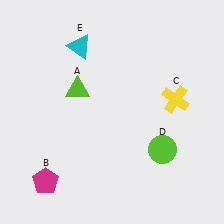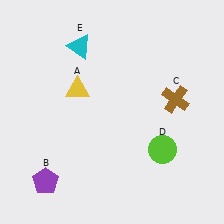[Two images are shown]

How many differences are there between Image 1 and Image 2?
There are 3 differences between the two images.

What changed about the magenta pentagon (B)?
In Image 1, B is magenta. In Image 2, it changed to purple.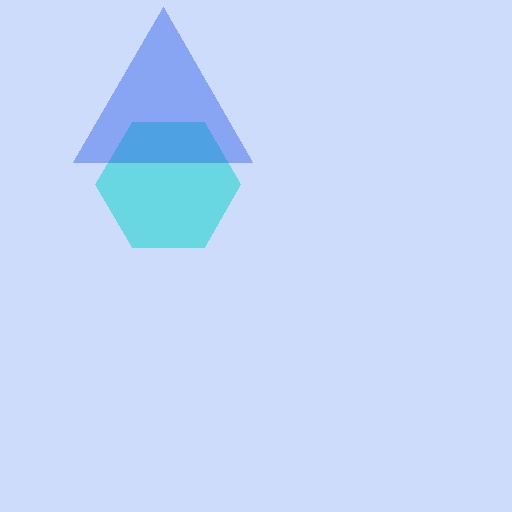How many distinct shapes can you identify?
There are 2 distinct shapes: a cyan hexagon, a blue triangle.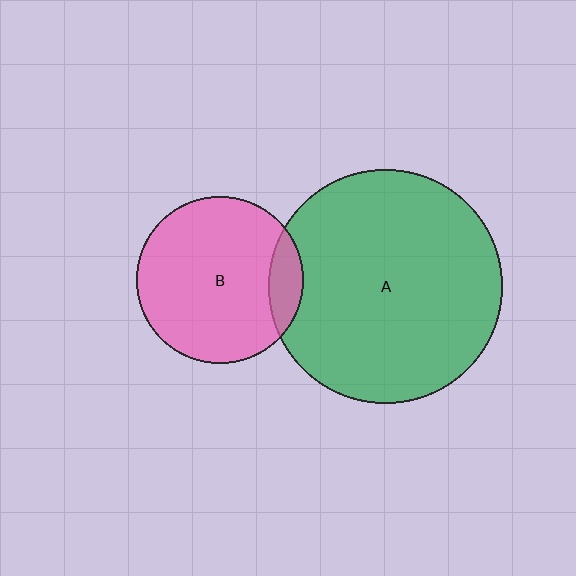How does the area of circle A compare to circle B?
Approximately 2.0 times.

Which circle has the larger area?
Circle A (green).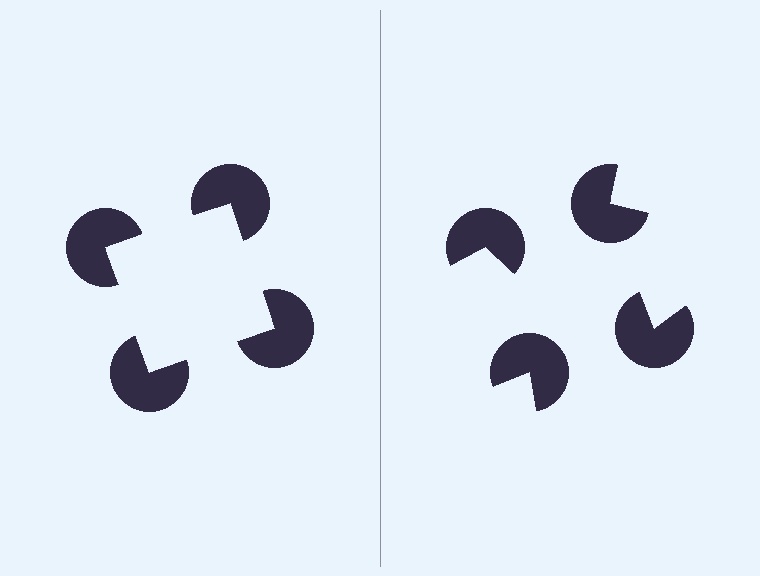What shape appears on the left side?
An illusory square.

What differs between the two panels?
The pac-man discs are positioned identically on both sides; only the wedge orientations differ. On the left they align to a square; on the right they are misaligned.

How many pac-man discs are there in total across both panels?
8 — 4 on each side.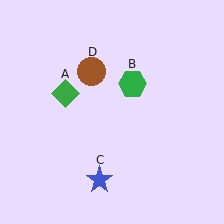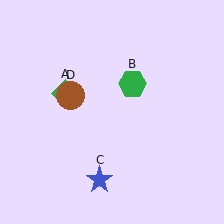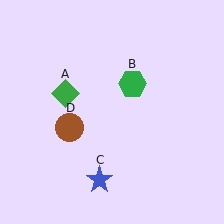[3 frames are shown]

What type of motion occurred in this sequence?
The brown circle (object D) rotated counterclockwise around the center of the scene.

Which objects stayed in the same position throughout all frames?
Green diamond (object A) and green hexagon (object B) and blue star (object C) remained stationary.